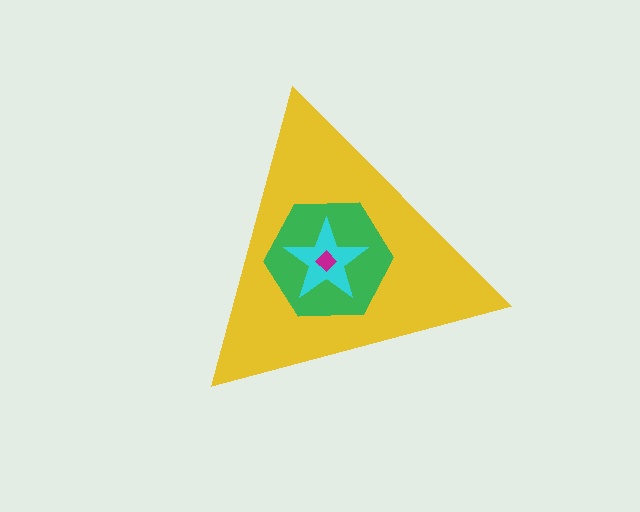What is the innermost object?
The magenta diamond.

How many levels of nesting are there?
4.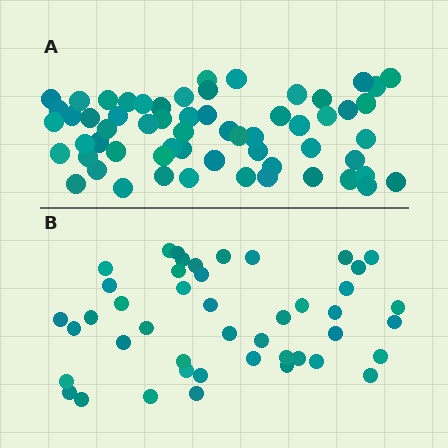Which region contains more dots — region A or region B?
Region A (the top region) has more dots.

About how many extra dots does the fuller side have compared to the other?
Region A has approximately 15 more dots than region B.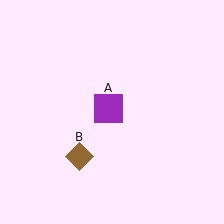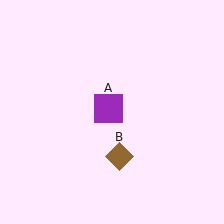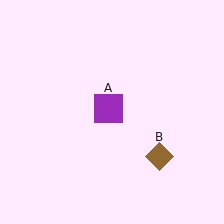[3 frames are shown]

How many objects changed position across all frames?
1 object changed position: brown diamond (object B).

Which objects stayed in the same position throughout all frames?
Purple square (object A) remained stationary.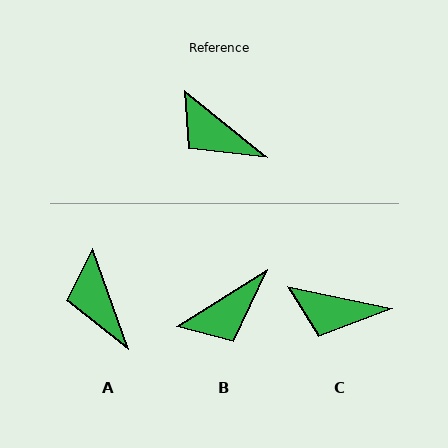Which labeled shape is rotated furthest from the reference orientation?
B, about 72 degrees away.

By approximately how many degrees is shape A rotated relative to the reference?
Approximately 31 degrees clockwise.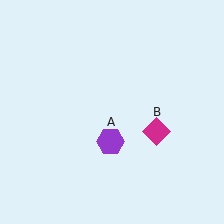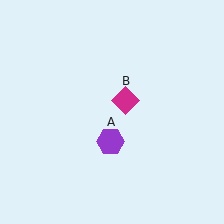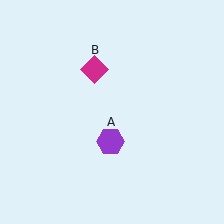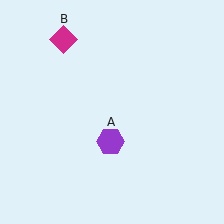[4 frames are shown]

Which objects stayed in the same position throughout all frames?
Purple hexagon (object A) remained stationary.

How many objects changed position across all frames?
1 object changed position: magenta diamond (object B).